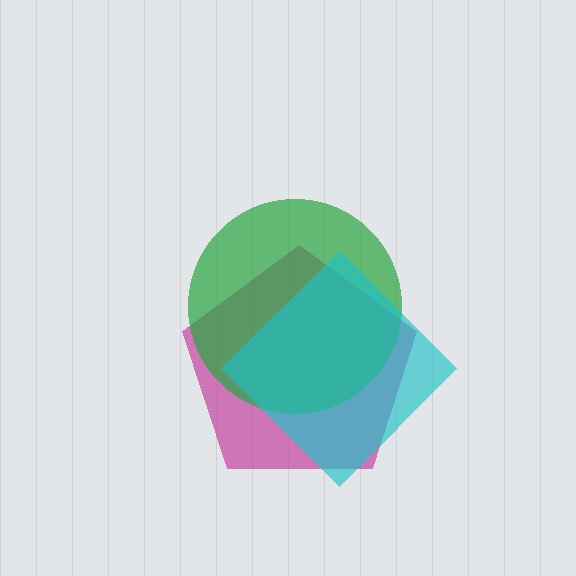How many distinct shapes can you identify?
There are 3 distinct shapes: a magenta pentagon, a green circle, a cyan diamond.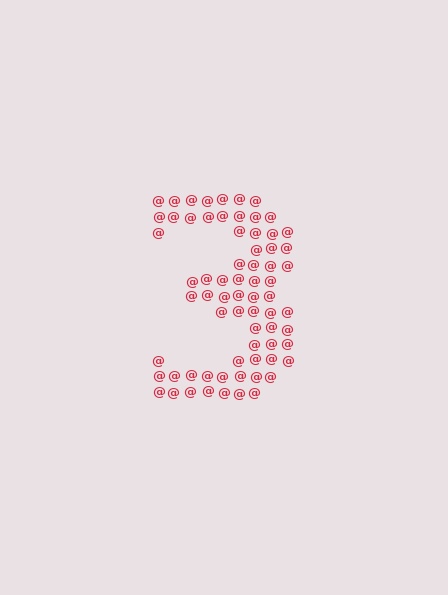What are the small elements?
The small elements are at signs.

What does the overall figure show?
The overall figure shows the digit 3.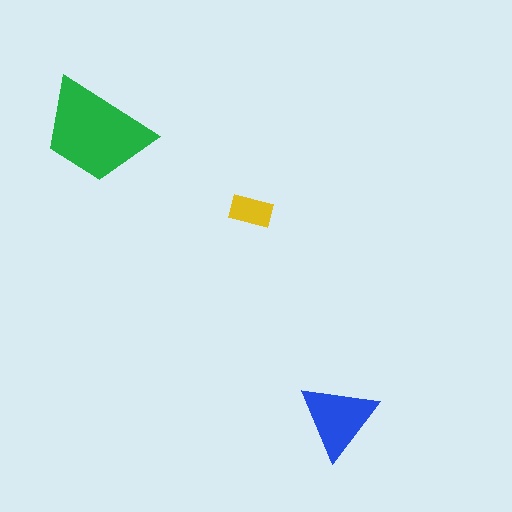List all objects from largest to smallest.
The green trapezoid, the blue triangle, the yellow rectangle.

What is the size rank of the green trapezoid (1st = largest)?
1st.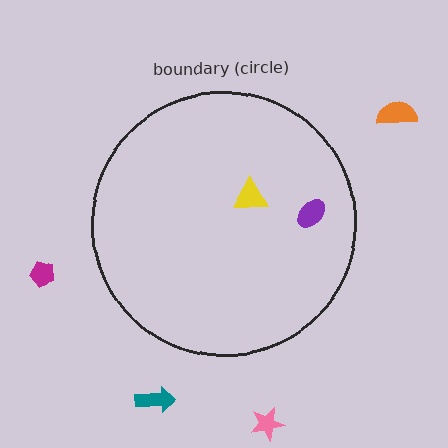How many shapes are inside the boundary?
2 inside, 4 outside.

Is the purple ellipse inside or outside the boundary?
Inside.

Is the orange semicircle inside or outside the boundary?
Outside.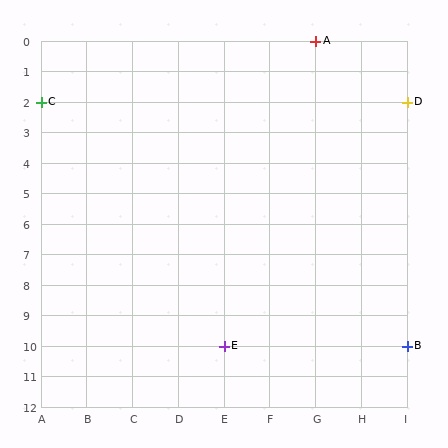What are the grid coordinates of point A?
Point A is at grid coordinates (G, 0).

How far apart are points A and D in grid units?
Points A and D are 2 columns and 2 rows apart (about 2.8 grid units diagonally).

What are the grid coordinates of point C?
Point C is at grid coordinates (A, 2).